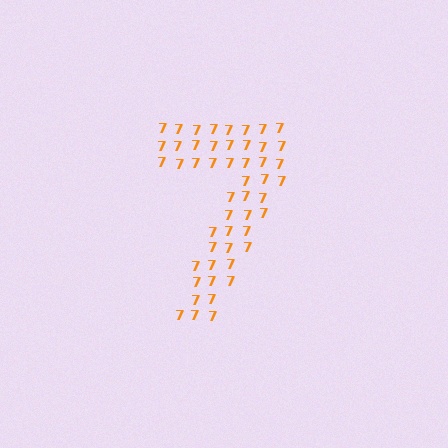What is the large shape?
The large shape is the digit 7.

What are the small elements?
The small elements are digit 7's.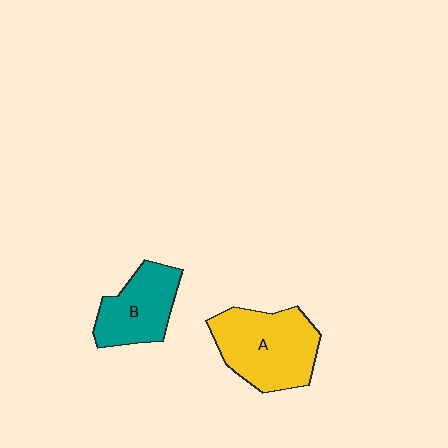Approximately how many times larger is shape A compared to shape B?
Approximately 1.4 times.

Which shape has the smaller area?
Shape B (teal).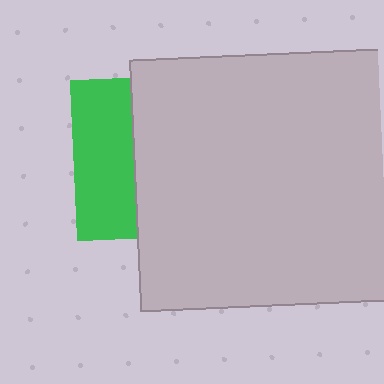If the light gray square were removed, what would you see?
You would see the complete green square.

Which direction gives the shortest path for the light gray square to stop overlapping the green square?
Moving right gives the shortest separation.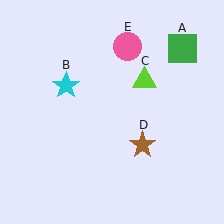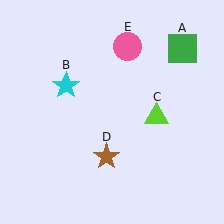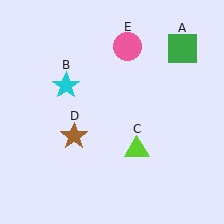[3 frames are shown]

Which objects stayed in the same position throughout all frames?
Green square (object A) and cyan star (object B) and pink circle (object E) remained stationary.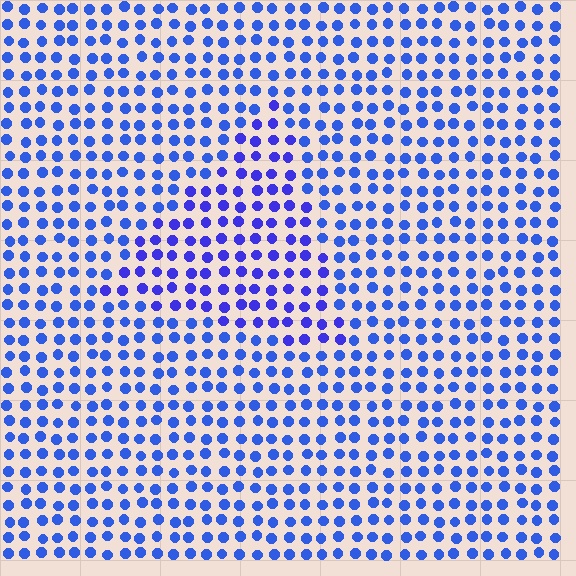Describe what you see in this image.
The image is filled with small blue elements in a uniform arrangement. A triangle-shaped region is visible where the elements are tinted to a slightly different hue, forming a subtle color boundary.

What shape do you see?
I see a triangle.